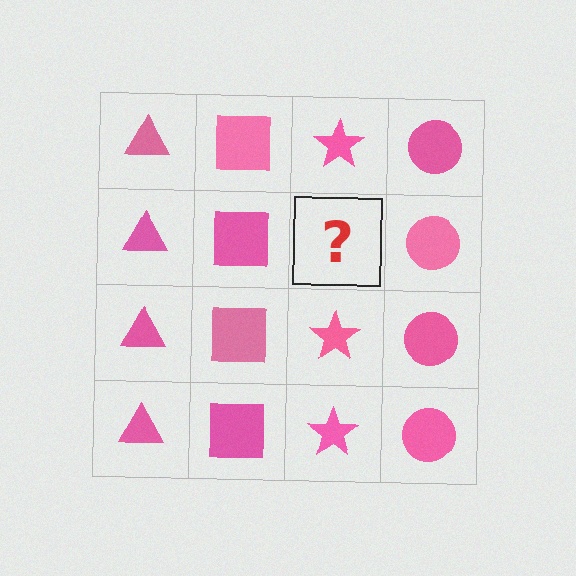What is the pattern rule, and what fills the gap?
The rule is that each column has a consistent shape. The gap should be filled with a pink star.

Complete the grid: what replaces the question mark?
The question mark should be replaced with a pink star.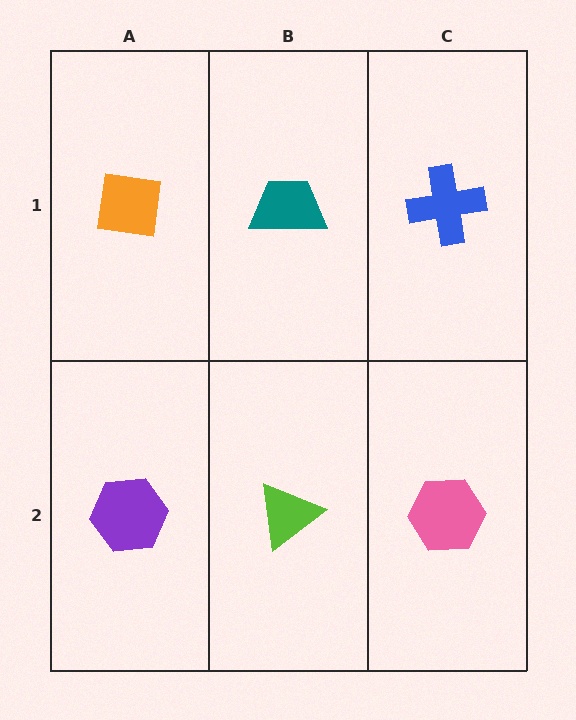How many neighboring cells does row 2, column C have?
2.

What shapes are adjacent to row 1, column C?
A pink hexagon (row 2, column C), a teal trapezoid (row 1, column B).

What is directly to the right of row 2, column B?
A pink hexagon.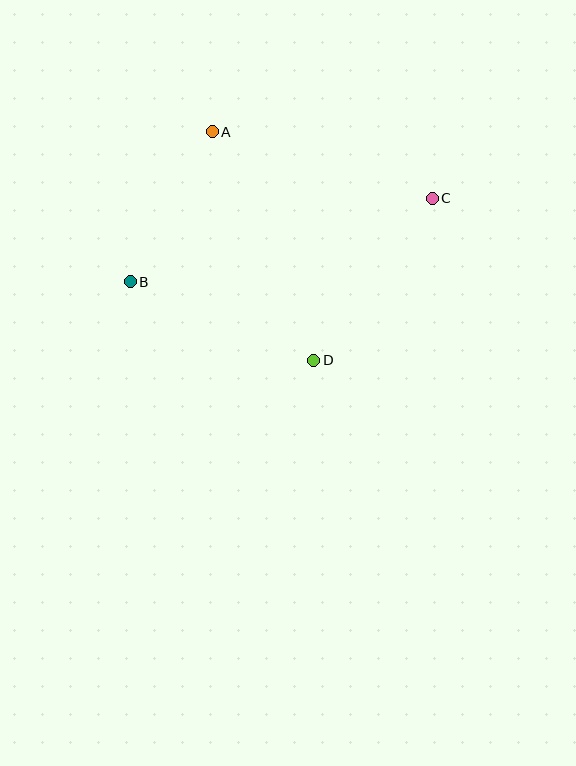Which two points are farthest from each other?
Points B and C are farthest from each other.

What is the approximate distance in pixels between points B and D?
The distance between B and D is approximately 200 pixels.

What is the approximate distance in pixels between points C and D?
The distance between C and D is approximately 201 pixels.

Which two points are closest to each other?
Points A and B are closest to each other.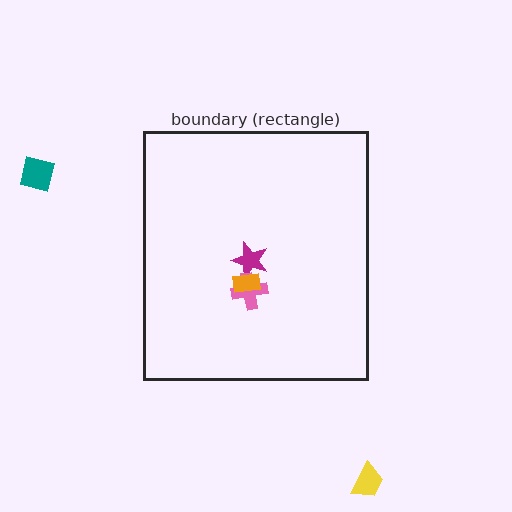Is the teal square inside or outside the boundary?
Outside.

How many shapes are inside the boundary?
3 inside, 2 outside.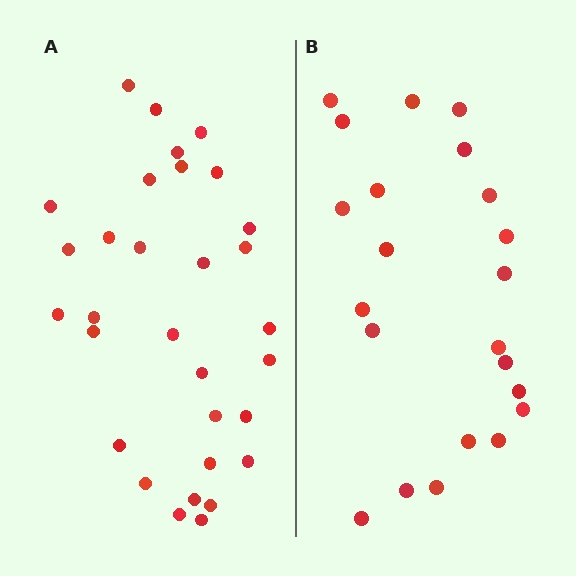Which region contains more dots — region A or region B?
Region A (the left region) has more dots.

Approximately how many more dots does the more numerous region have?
Region A has roughly 8 or so more dots than region B.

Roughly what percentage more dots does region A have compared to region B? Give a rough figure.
About 40% more.